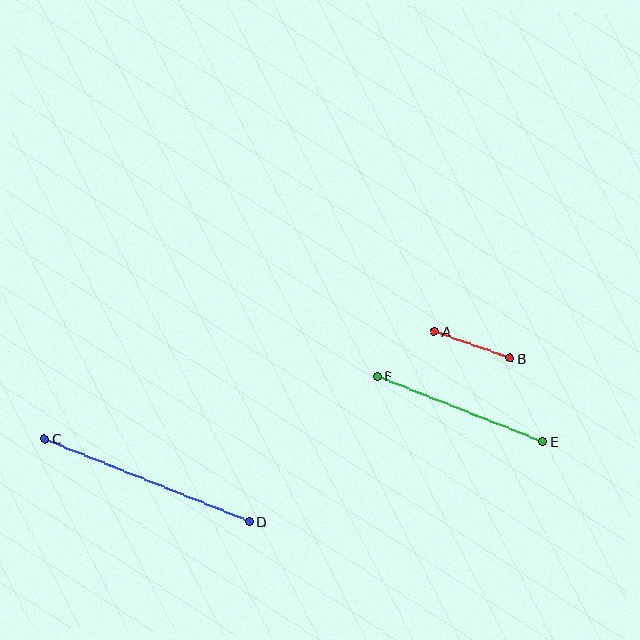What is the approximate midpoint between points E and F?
The midpoint is at approximately (460, 409) pixels.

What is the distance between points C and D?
The distance is approximately 221 pixels.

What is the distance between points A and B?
The distance is approximately 80 pixels.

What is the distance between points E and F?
The distance is approximately 178 pixels.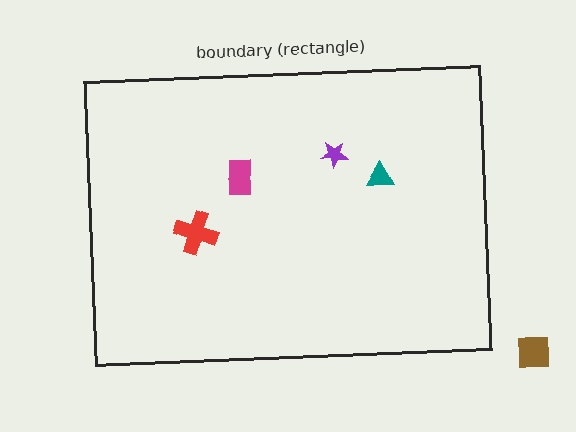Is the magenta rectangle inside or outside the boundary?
Inside.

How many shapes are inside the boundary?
4 inside, 1 outside.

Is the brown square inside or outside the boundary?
Outside.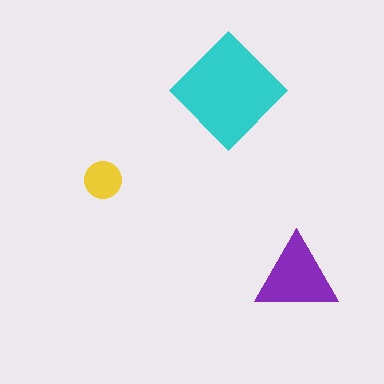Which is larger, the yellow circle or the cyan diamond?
The cyan diamond.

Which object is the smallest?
The yellow circle.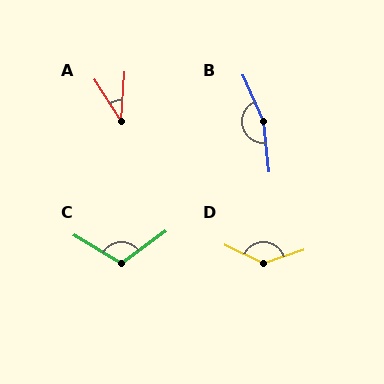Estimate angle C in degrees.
Approximately 113 degrees.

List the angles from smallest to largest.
A (37°), C (113°), D (136°), B (162°).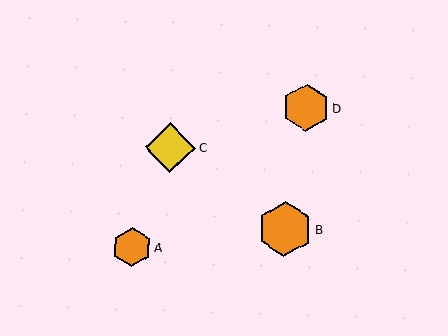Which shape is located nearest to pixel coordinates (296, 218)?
The orange hexagon (labeled B) at (285, 229) is nearest to that location.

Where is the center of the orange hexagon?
The center of the orange hexagon is at (132, 247).